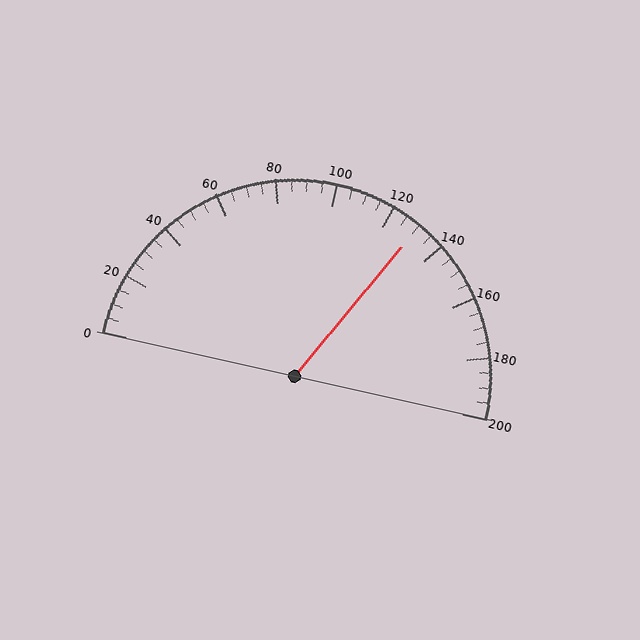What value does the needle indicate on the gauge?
The needle indicates approximately 130.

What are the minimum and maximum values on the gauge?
The gauge ranges from 0 to 200.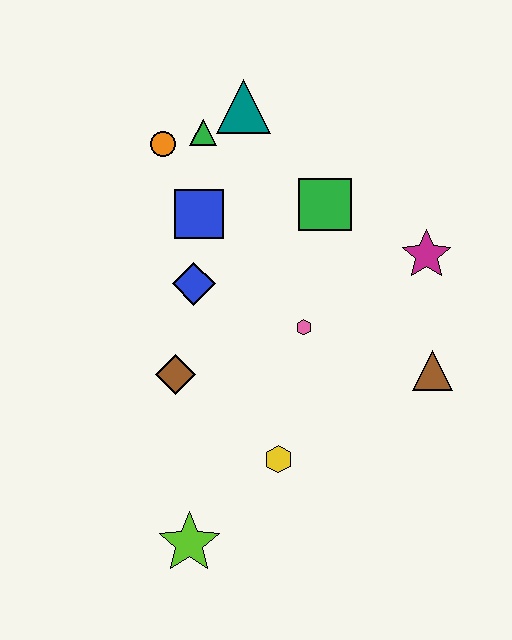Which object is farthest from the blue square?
The lime star is farthest from the blue square.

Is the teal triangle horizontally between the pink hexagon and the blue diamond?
Yes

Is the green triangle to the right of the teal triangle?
No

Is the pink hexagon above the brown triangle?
Yes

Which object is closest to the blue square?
The blue diamond is closest to the blue square.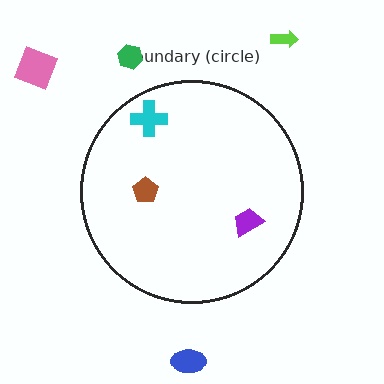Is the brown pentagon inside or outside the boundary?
Inside.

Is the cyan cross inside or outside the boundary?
Inside.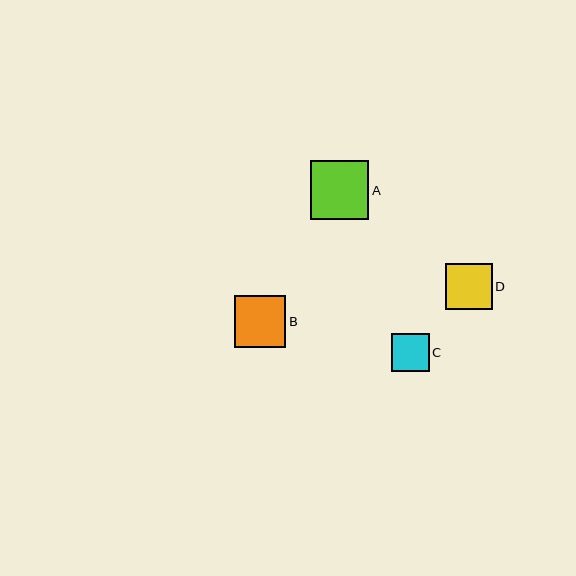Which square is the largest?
Square A is the largest with a size of approximately 59 pixels.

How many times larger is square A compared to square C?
Square A is approximately 1.6 times the size of square C.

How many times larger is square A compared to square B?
Square A is approximately 1.1 times the size of square B.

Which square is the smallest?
Square C is the smallest with a size of approximately 38 pixels.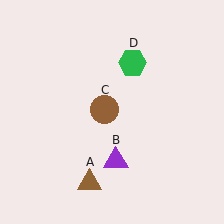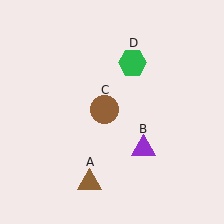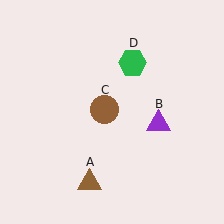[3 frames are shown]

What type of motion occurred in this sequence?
The purple triangle (object B) rotated counterclockwise around the center of the scene.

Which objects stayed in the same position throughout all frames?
Brown triangle (object A) and brown circle (object C) and green hexagon (object D) remained stationary.